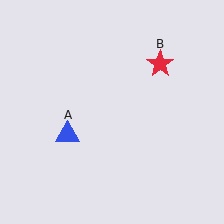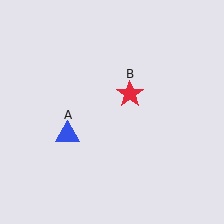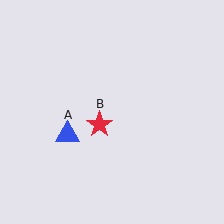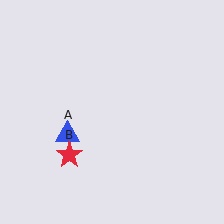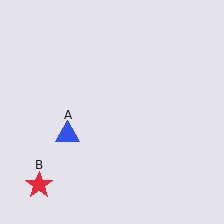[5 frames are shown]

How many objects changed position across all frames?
1 object changed position: red star (object B).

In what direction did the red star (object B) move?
The red star (object B) moved down and to the left.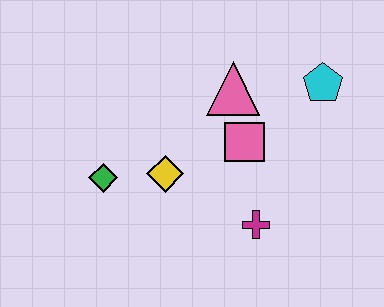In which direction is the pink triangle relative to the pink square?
The pink triangle is above the pink square.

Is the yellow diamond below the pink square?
Yes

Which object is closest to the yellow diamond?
The green diamond is closest to the yellow diamond.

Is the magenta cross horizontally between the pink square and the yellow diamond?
No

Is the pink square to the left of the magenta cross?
Yes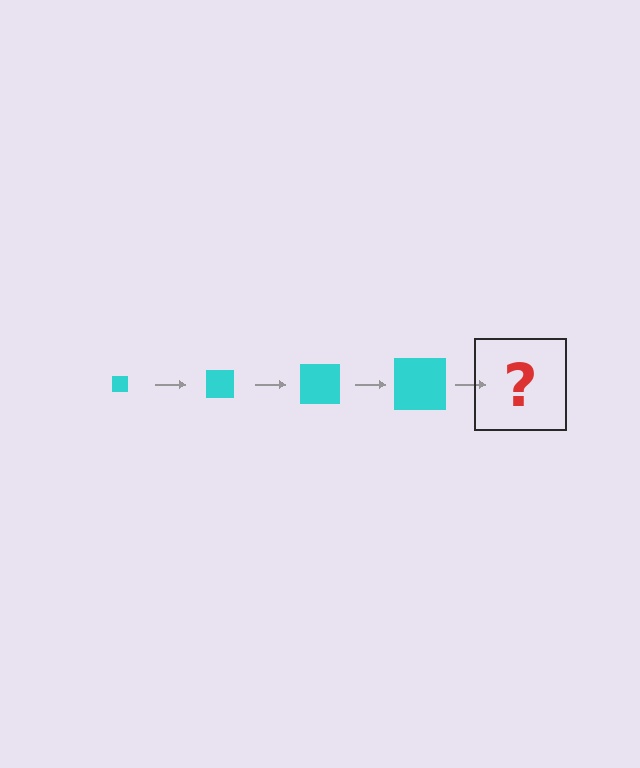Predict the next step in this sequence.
The next step is a cyan square, larger than the previous one.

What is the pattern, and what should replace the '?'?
The pattern is that the square gets progressively larger each step. The '?' should be a cyan square, larger than the previous one.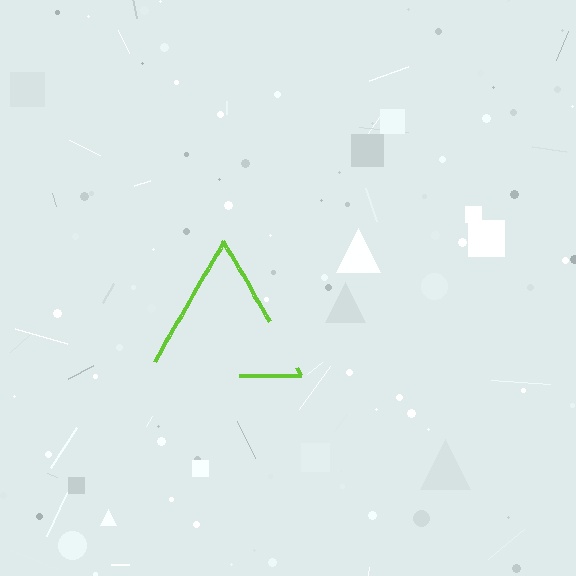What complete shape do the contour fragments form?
The contour fragments form a triangle.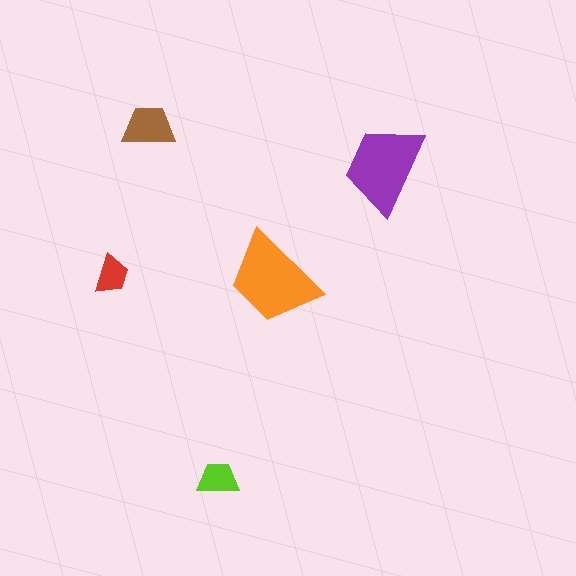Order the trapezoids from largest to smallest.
the orange one, the purple one, the brown one, the lime one, the red one.